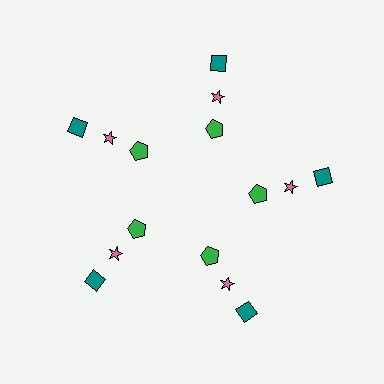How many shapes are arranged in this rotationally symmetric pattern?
There are 15 shapes, arranged in 5 groups of 3.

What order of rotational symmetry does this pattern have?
This pattern has 5-fold rotational symmetry.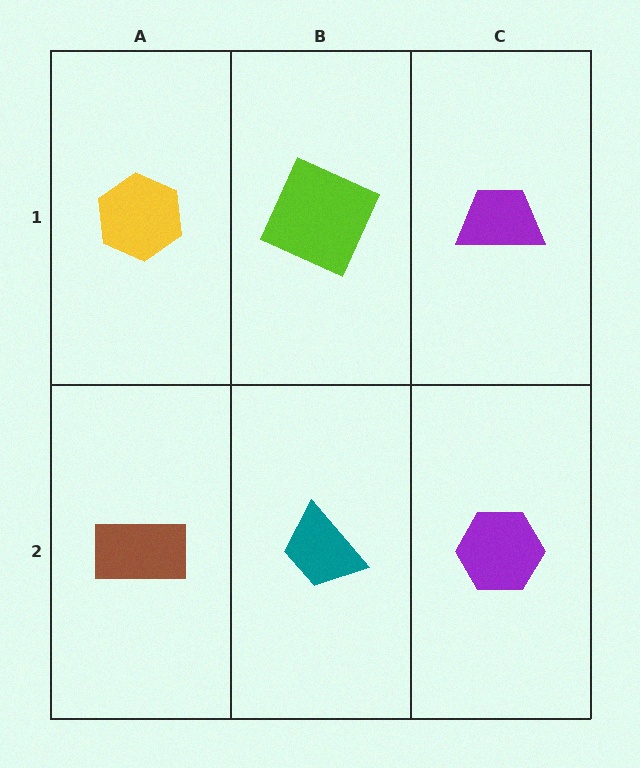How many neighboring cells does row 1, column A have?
2.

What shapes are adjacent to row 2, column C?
A purple trapezoid (row 1, column C), a teal trapezoid (row 2, column B).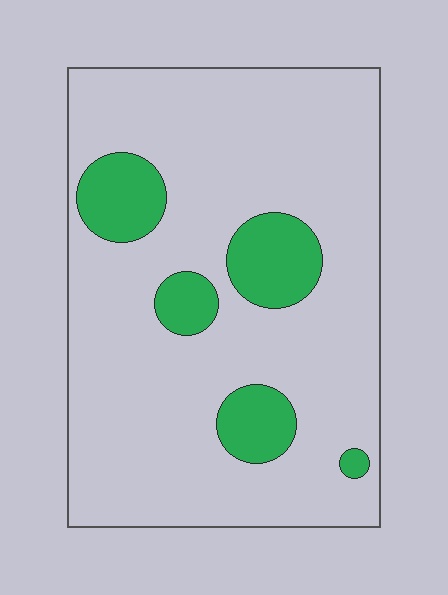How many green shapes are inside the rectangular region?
5.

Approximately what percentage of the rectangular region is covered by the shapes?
Approximately 15%.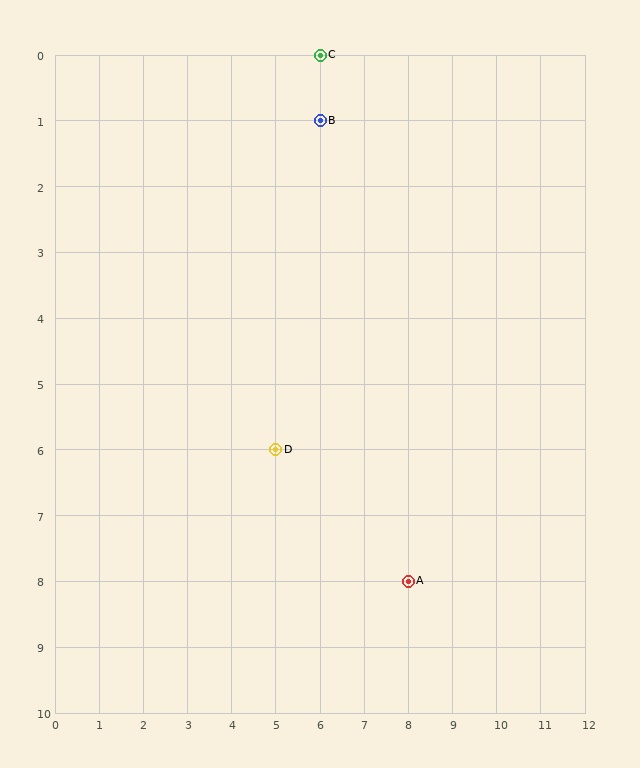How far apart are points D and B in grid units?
Points D and B are 1 column and 5 rows apart (about 5.1 grid units diagonally).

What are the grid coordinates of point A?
Point A is at grid coordinates (8, 8).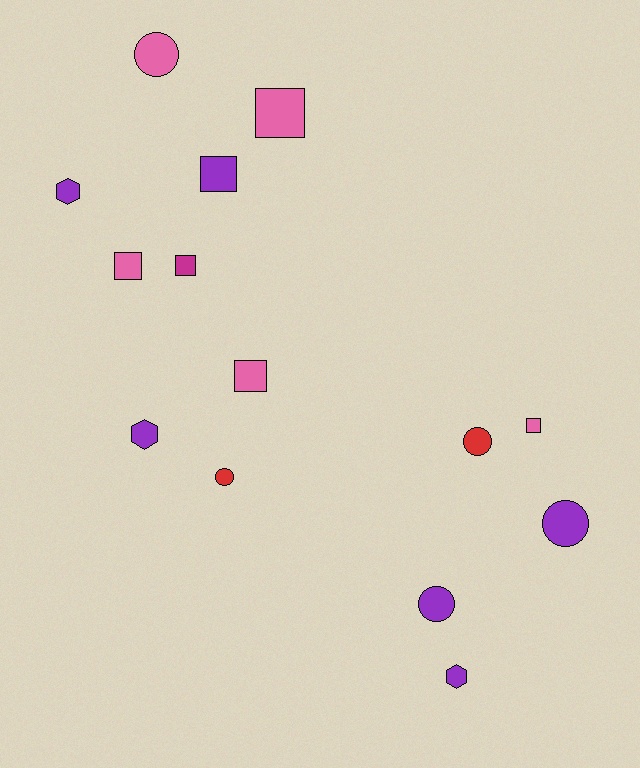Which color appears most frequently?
Purple, with 6 objects.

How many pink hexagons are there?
There are no pink hexagons.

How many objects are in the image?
There are 14 objects.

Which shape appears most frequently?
Square, with 6 objects.